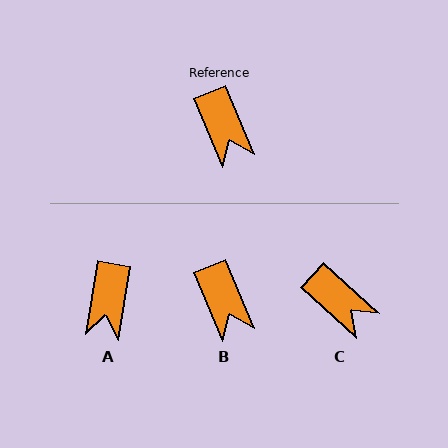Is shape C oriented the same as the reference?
No, it is off by about 25 degrees.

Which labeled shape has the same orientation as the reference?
B.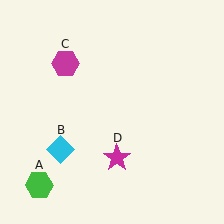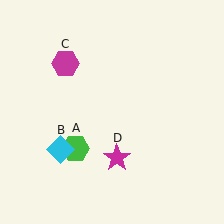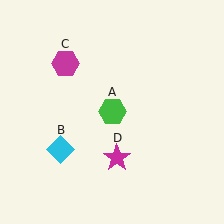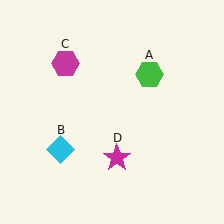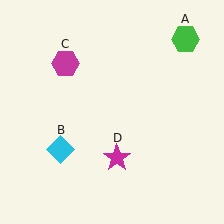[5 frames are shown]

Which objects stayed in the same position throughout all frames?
Cyan diamond (object B) and magenta hexagon (object C) and magenta star (object D) remained stationary.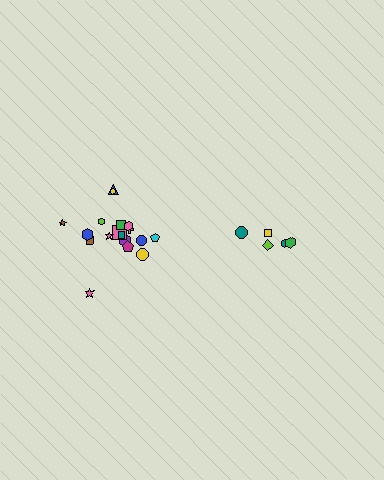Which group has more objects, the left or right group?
The left group.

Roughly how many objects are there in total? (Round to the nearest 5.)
Roughly 25 objects in total.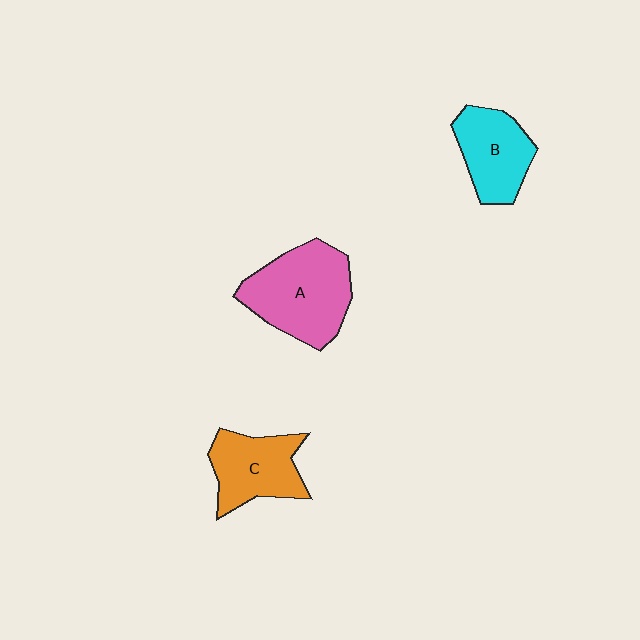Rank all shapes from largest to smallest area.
From largest to smallest: A (pink), C (orange), B (cyan).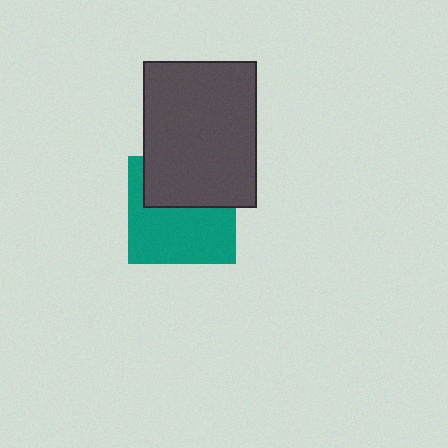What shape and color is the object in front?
The object in front is a dark gray rectangle.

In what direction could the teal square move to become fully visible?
The teal square could move down. That would shift it out from behind the dark gray rectangle entirely.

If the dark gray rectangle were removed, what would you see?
You would see the complete teal square.